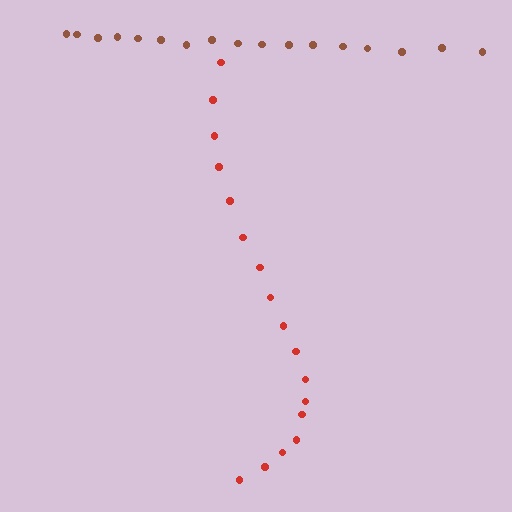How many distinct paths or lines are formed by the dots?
There are 2 distinct paths.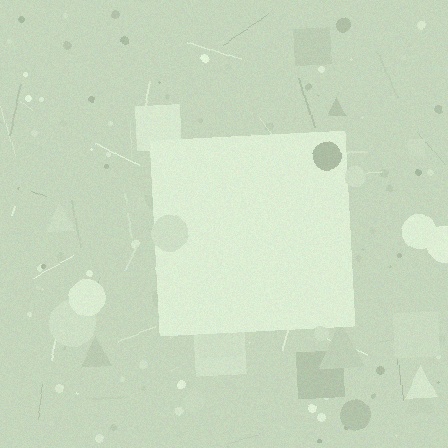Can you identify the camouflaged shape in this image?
The camouflaged shape is a square.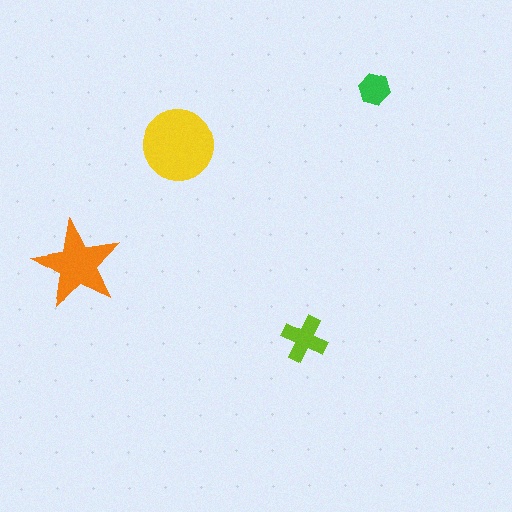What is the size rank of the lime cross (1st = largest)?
3rd.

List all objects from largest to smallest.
The yellow circle, the orange star, the lime cross, the green hexagon.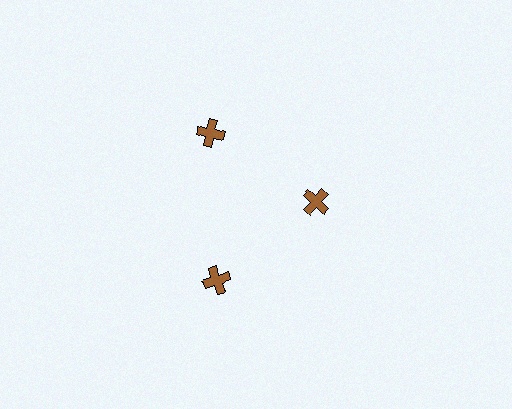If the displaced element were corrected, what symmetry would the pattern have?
It would have 3-fold rotational symmetry — the pattern would map onto itself every 120 degrees.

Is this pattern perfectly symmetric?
No. The 3 brown crosses are arranged in a ring, but one element near the 3 o'clock position is pulled inward toward the center, breaking the 3-fold rotational symmetry.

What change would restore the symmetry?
The symmetry would be restored by moving it outward, back onto the ring so that all 3 crosses sit at equal angles and equal distance from the center.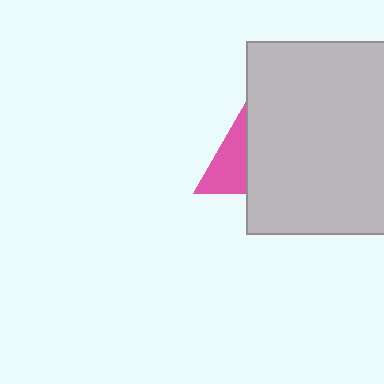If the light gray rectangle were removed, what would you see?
You would see the complete pink triangle.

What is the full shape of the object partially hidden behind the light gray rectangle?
The partially hidden object is a pink triangle.